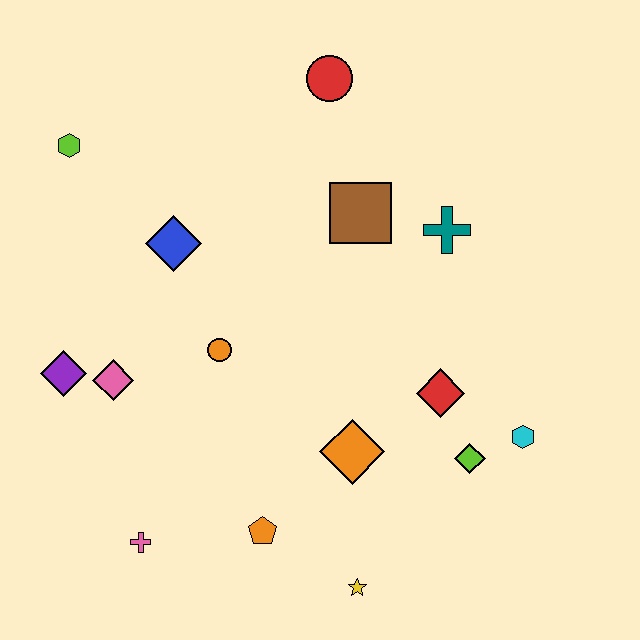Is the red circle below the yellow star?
No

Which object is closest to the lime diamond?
The cyan hexagon is closest to the lime diamond.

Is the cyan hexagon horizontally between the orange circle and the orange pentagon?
No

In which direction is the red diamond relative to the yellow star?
The red diamond is above the yellow star.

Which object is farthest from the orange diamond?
The lime hexagon is farthest from the orange diamond.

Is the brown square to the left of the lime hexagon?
No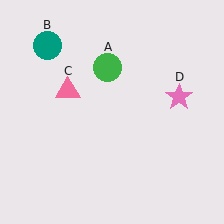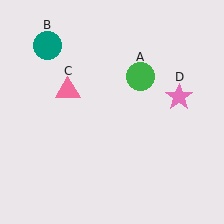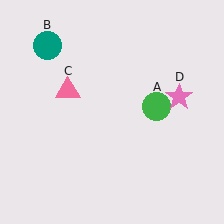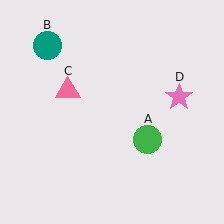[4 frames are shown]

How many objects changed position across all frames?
1 object changed position: green circle (object A).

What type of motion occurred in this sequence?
The green circle (object A) rotated clockwise around the center of the scene.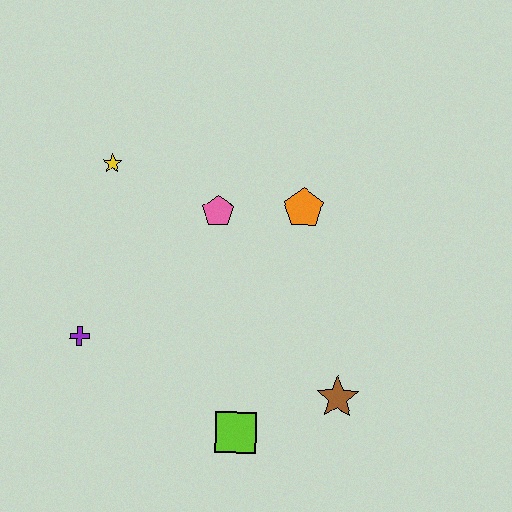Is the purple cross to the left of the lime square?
Yes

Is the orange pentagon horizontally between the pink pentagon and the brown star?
Yes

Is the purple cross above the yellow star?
No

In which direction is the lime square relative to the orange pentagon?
The lime square is below the orange pentagon.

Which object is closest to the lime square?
The brown star is closest to the lime square.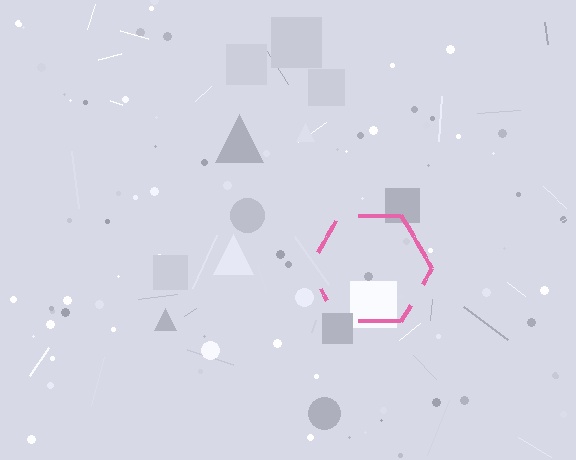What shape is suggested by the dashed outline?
The dashed outline suggests a hexagon.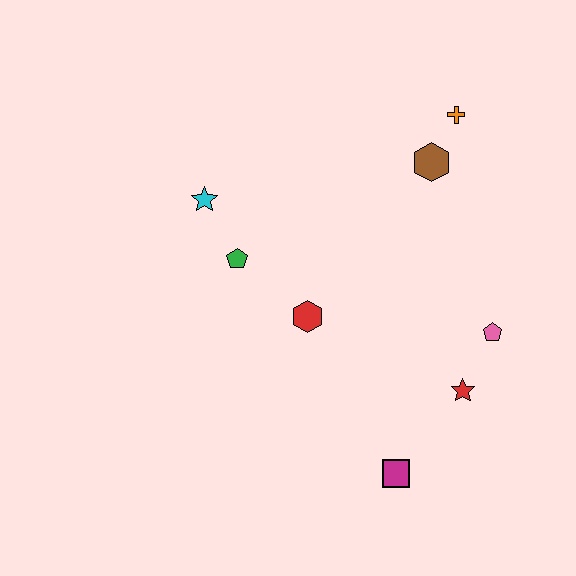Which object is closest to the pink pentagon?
The red star is closest to the pink pentagon.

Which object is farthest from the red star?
The cyan star is farthest from the red star.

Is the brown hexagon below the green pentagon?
No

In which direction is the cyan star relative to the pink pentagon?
The cyan star is to the left of the pink pentagon.